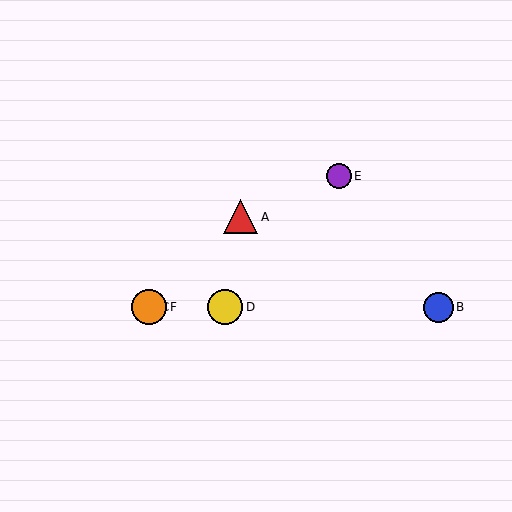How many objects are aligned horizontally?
4 objects (B, C, D, F) are aligned horizontally.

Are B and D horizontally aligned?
Yes, both are at y≈307.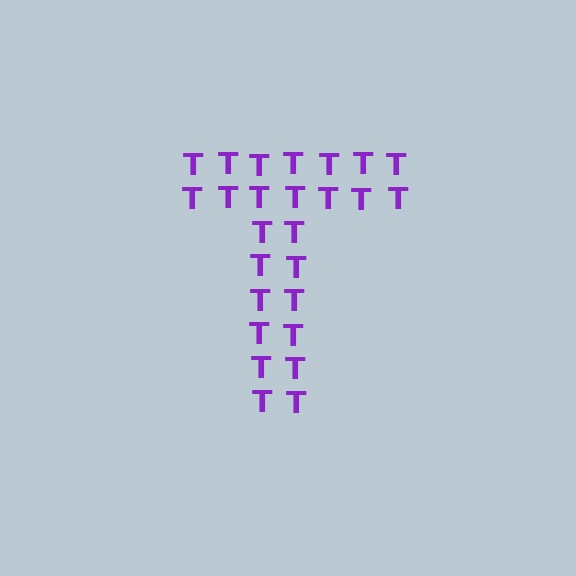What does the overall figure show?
The overall figure shows the letter T.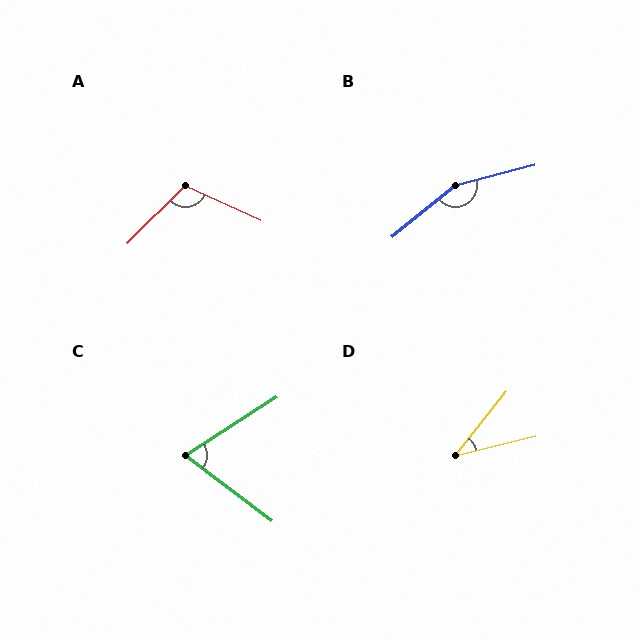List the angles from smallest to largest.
D (38°), C (70°), A (111°), B (155°).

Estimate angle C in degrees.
Approximately 70 degrees.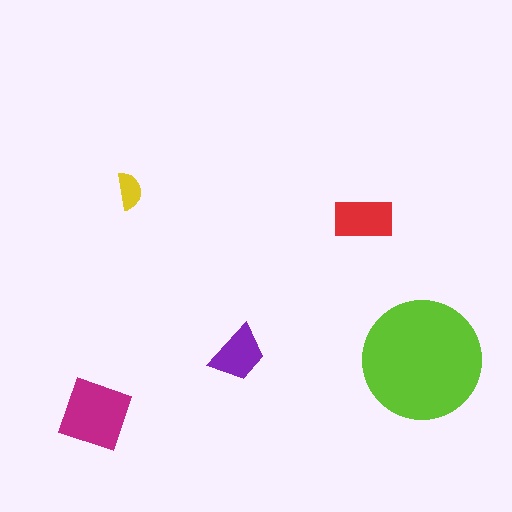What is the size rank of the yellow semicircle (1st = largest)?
5th.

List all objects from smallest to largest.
The yellow semicircle, the purple trapezoid, the red rectangle, the magenta diamond, the lime circle.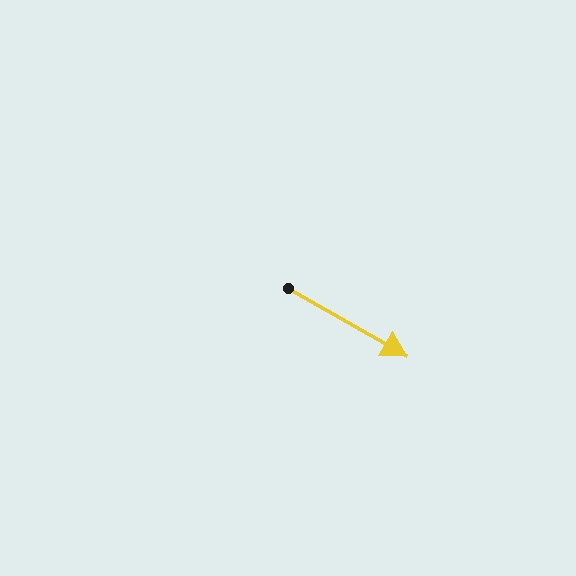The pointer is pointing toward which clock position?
Roughly 4 o'clock.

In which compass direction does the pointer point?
Southeast.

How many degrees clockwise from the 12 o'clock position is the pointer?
Approximately 120 degrees.